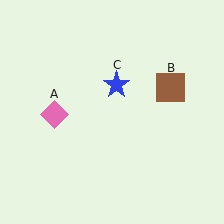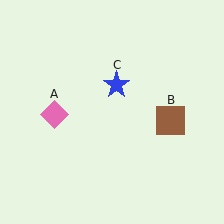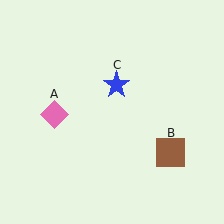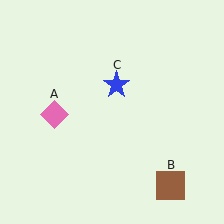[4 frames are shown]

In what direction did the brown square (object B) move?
The brown square (object B) moved down.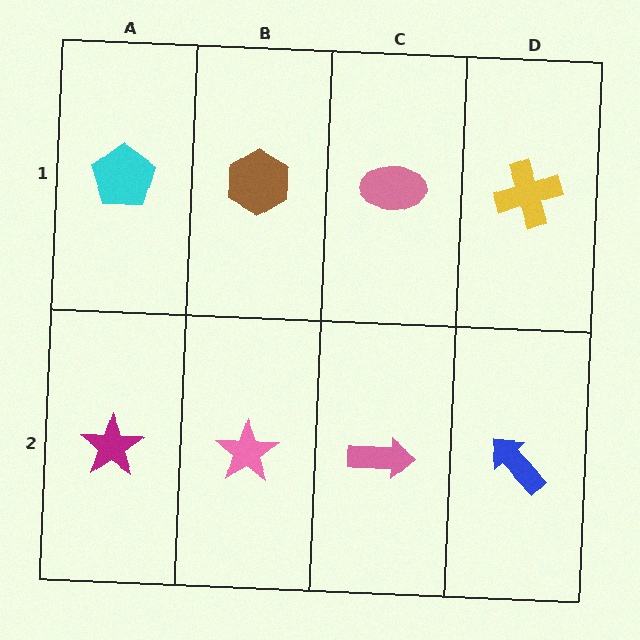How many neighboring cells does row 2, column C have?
3.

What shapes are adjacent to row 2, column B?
A brown hexagon (row 1, column B), a magenta star (row 2, column A), a pink arrow (row 2, column C).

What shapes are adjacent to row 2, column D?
A yellow cross (row 1, column D), a pink arrow (row 2, column C).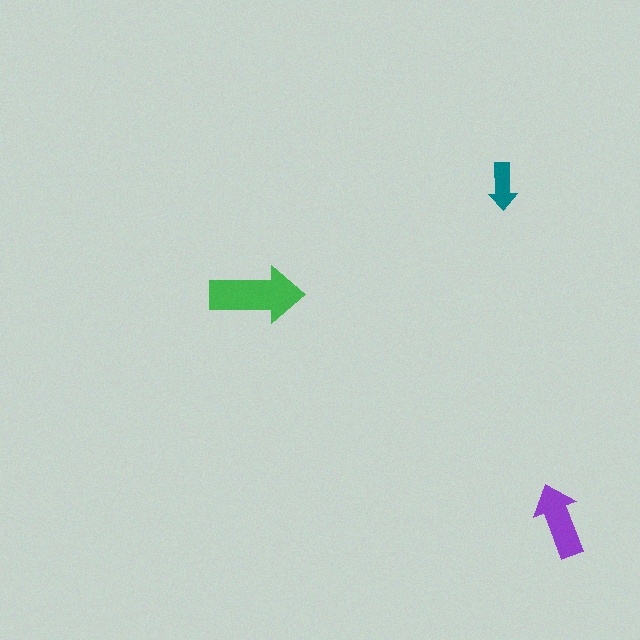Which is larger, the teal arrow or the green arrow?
The green one.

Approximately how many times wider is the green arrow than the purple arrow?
About 1.5 times wider.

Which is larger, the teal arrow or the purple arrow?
The purple one.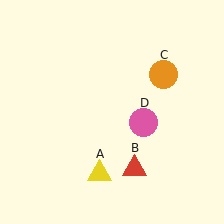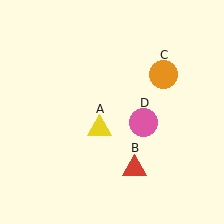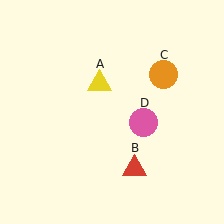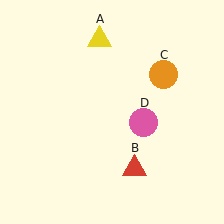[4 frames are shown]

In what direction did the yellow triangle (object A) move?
The yellow triangle (object A) moved up.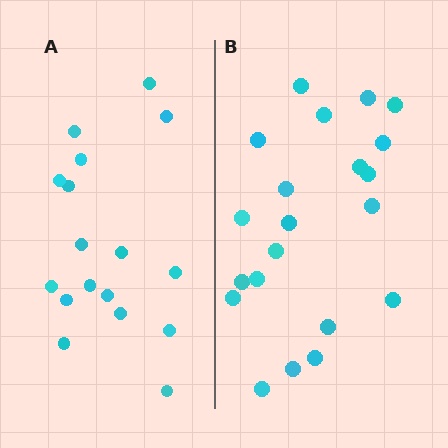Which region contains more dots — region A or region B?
Region B (the right region) has more dots.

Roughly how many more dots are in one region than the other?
Region B has about 4 more dots than region A.